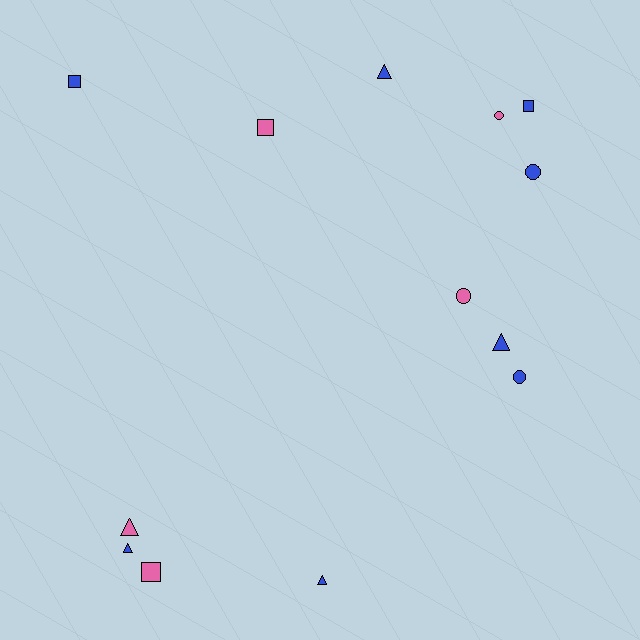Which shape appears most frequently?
Triangle, with 5 objects.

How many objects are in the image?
There are 13 objects.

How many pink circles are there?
There are 2 pink circles.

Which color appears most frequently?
Blue, with 8 objects.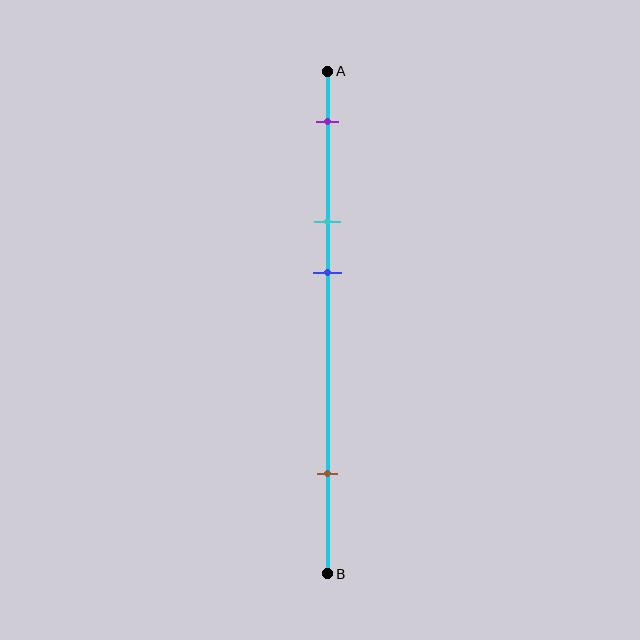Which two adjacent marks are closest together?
The cyan and blue marks are the closest adjacent pair.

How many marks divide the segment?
There are 4 marks dividing the segment.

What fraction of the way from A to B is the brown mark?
The brown mark is approximately 80% (0.8) of the way from A to B.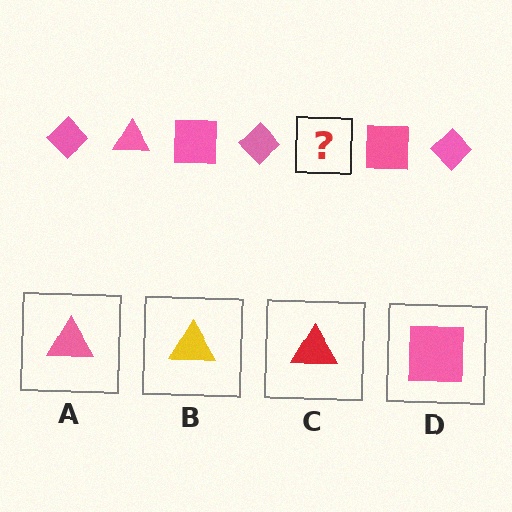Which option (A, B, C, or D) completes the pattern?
A.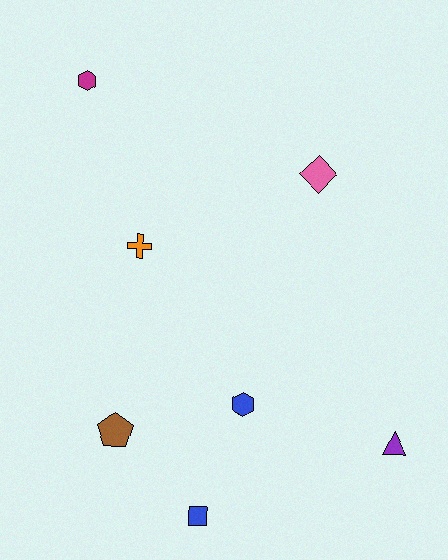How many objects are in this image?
There are 7 objects.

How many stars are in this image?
There are no stars.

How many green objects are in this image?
There are no green objects.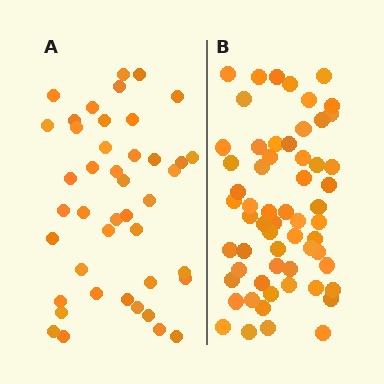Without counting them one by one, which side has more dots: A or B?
Region B (the right region) has more dots.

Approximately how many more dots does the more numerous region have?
Region B has approximately 15 more dots than region A.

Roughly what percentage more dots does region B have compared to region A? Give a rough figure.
About 40% more.